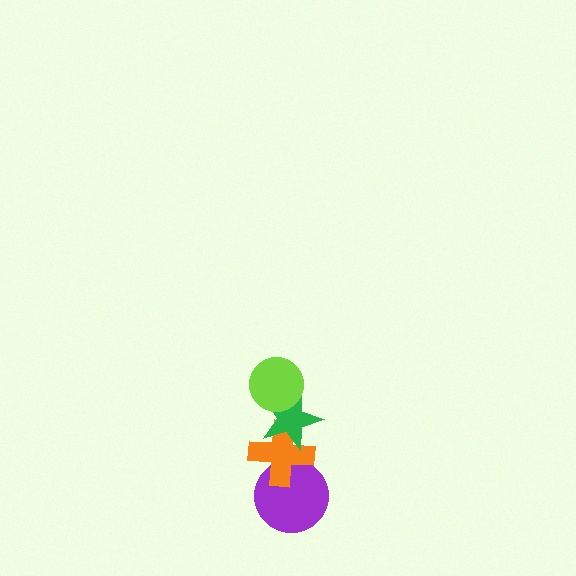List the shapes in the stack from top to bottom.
From top to bottom: the lime circle, the green star, the orange cross, the purple circle.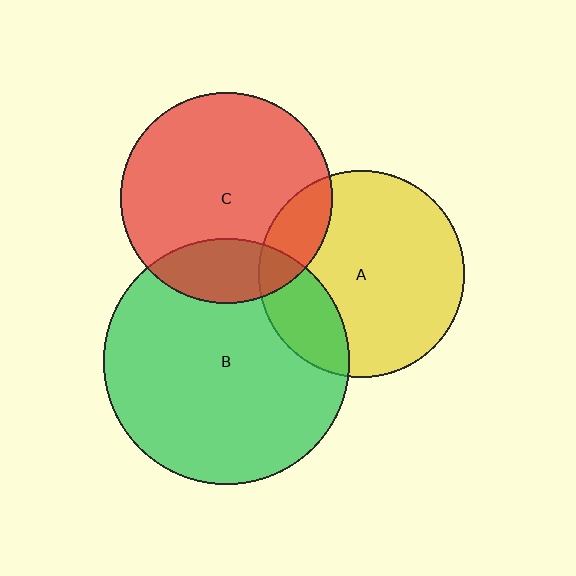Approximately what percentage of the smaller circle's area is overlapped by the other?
Approximately 15%.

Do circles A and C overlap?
Yes.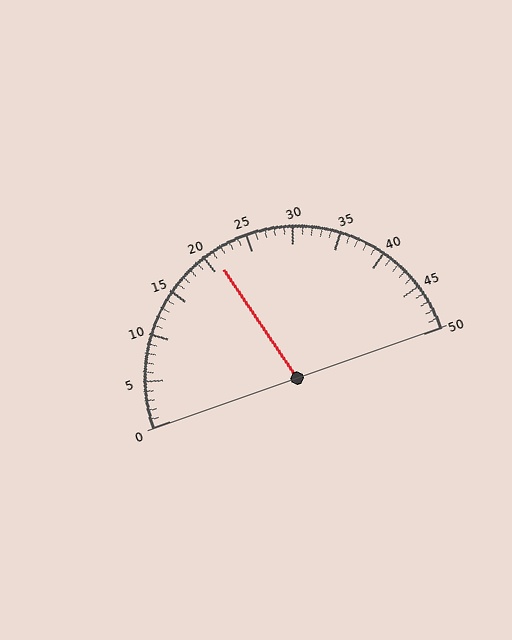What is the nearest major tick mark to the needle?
The nearest major tick mark is 20.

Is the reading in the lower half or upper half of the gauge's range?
The reading is in the lower half of the range (0 to 50).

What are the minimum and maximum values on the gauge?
The gauge ranges from 0 to 50.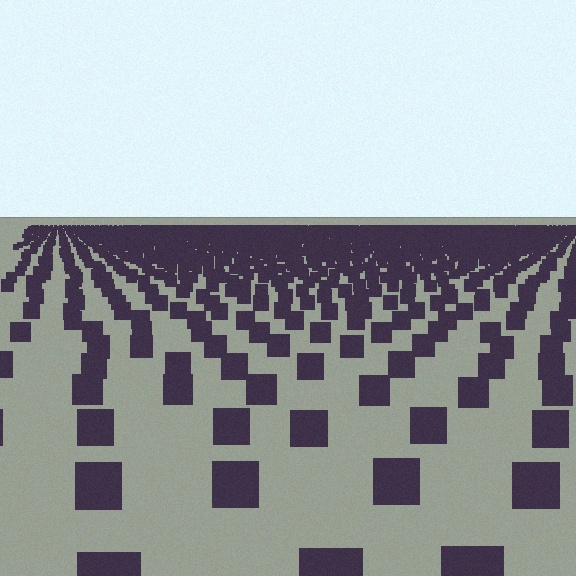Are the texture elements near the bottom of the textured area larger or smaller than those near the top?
Larger. Near the bottom, elements are closer to the viewer and appear at a bigger on-screen size.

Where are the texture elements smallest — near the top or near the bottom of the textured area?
Near the top.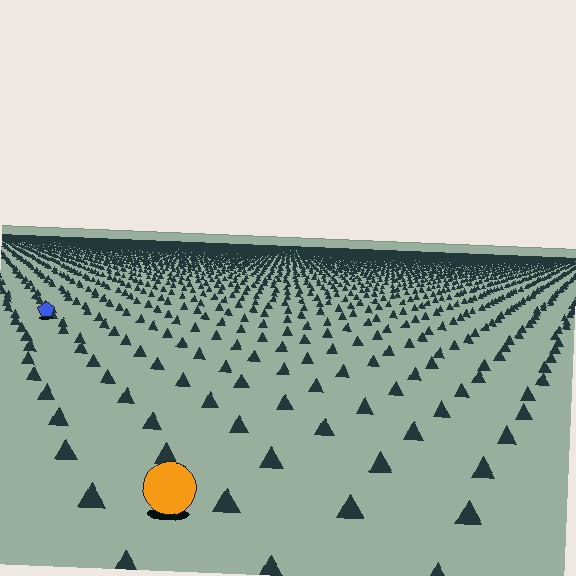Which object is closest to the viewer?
The orange circle is closest. The texture marks near it are larger and more spread out.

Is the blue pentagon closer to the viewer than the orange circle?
No. The orange circle is closer — you can tell from the texture gradient: the ground texture is coarser near it.